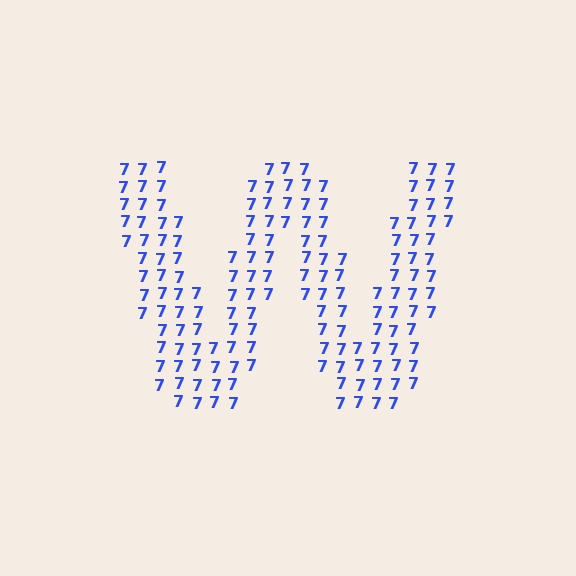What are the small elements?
The small elements are digit 7's.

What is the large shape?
The large shape is the letter W.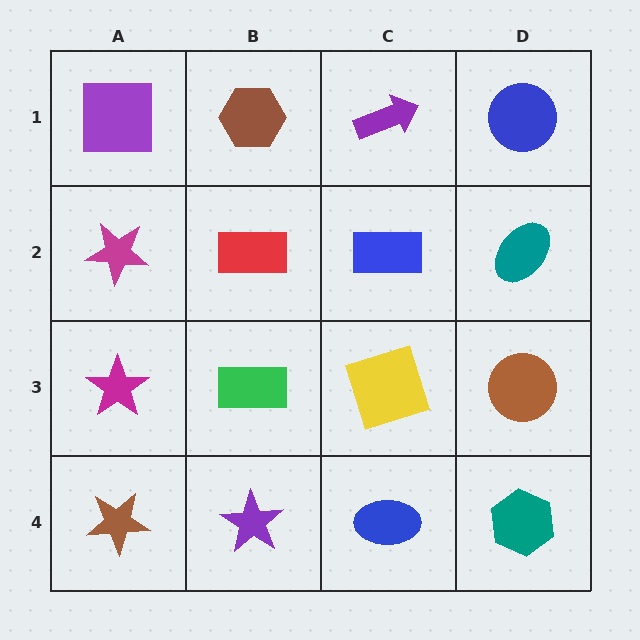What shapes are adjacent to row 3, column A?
A magenta star (row 2, column A), a brown star (row 4, column A), a green rectangle (row 3, column B).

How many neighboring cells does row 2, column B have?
4.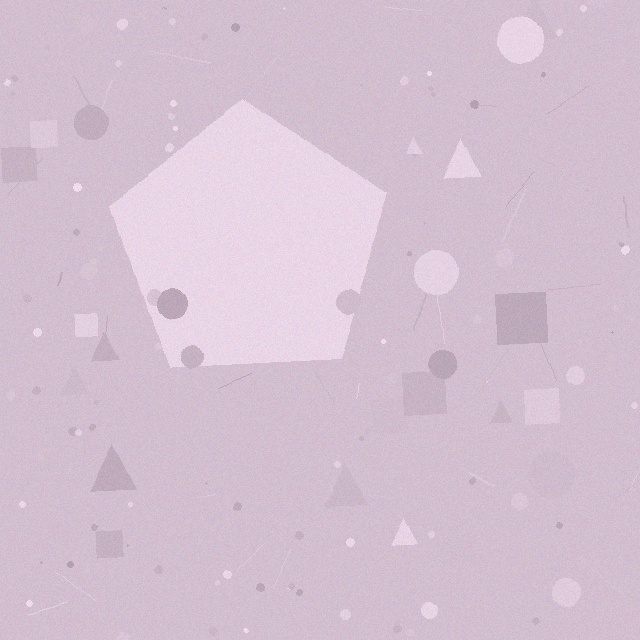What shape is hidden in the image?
A pentagon is hidden in the image.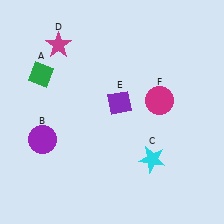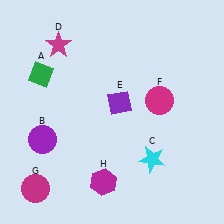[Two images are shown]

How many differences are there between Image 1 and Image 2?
There are 2 differences between the two images.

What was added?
A magenta circle (G), a magenta hexagon (H) were added in Image 2.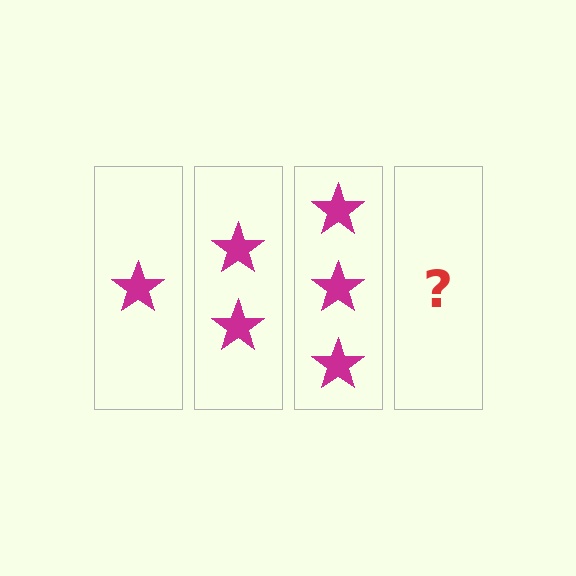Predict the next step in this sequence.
The next step is 4 stars.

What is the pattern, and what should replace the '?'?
The pattern is that each step adds one more star. The '?' should be 4 stars.